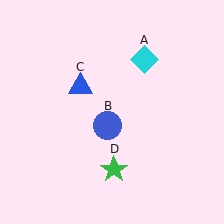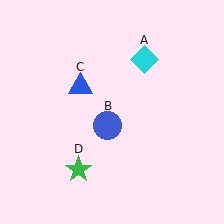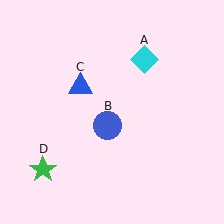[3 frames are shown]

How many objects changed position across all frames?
1 object changed position: green star (object D).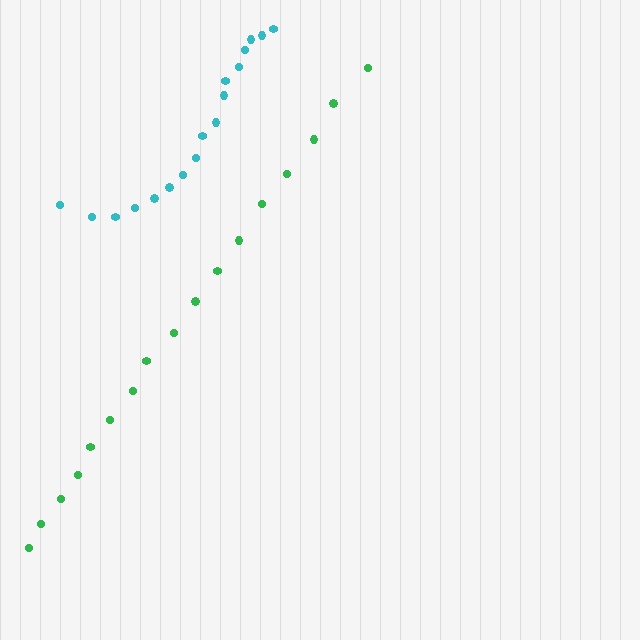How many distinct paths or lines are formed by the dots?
There are 2 distinct paths.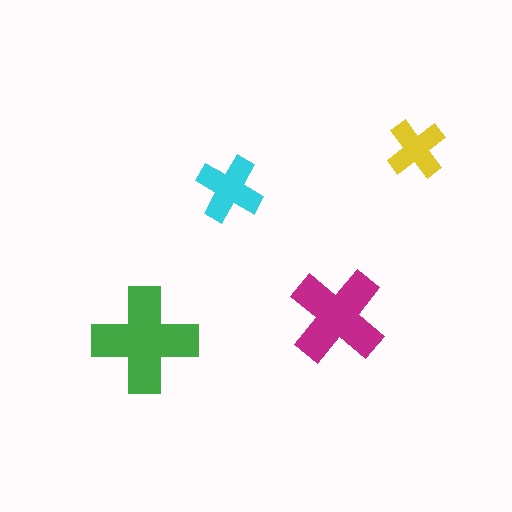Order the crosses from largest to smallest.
the green one, the magenta one, the cyan one, the yellow one.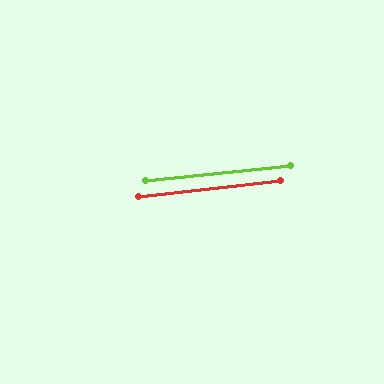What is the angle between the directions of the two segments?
Approximately 0 degrees.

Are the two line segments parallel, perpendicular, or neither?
Parallel — their directions differ by only 0.5°.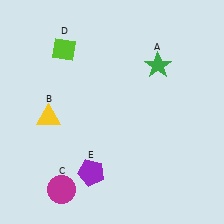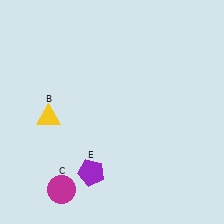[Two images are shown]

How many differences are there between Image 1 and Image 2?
There are 2 differences between the two images.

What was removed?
The lime diamond (D), the green star (A) were removed in Image 2.